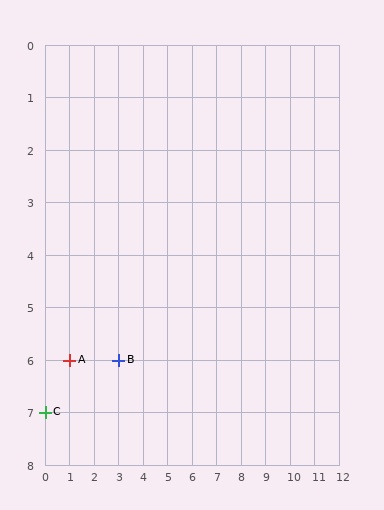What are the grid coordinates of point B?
Point B is at grid coordinates (3, 6).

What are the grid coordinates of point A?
Point A is at grid coordinates (1, 6).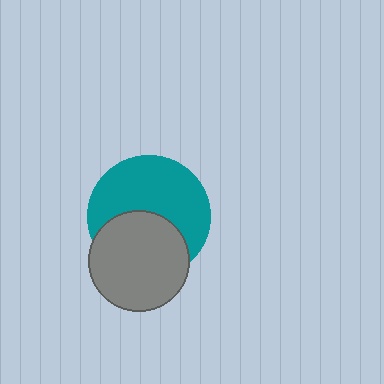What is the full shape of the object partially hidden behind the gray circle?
The partially hidden object is a teal circle.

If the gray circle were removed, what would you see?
You would see the complete teal circle.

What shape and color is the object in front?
The object in front is a gray circle.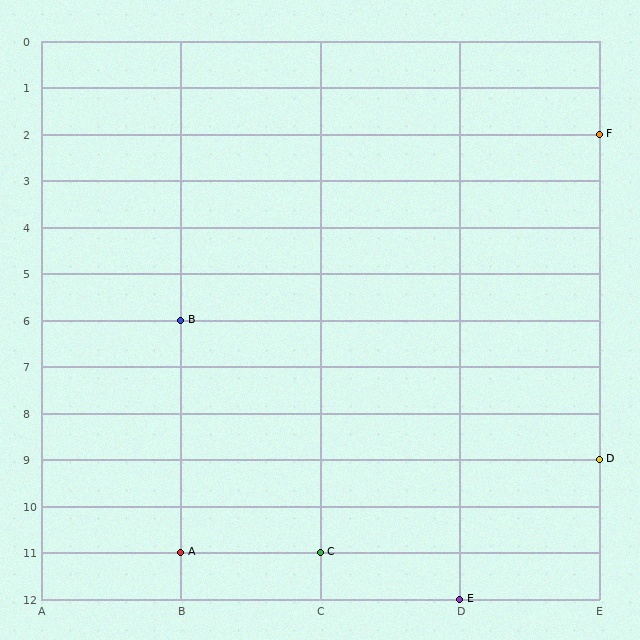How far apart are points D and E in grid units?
Points D and E are 1 column and 3 rows apart (about 3.2 grid units diagonally).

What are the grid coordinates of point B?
Point B is at grid coordinates (B, 6).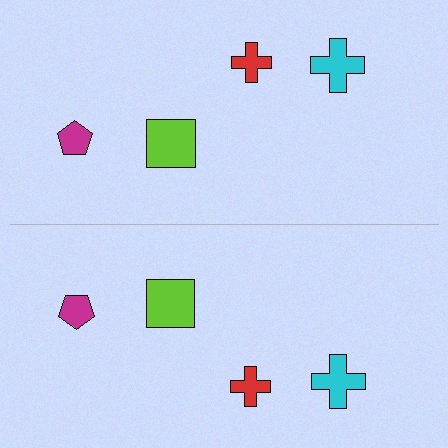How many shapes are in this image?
There are 8 shapes in this image.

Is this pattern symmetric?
Yes, this pattern has bilateral (reflection) symmetry.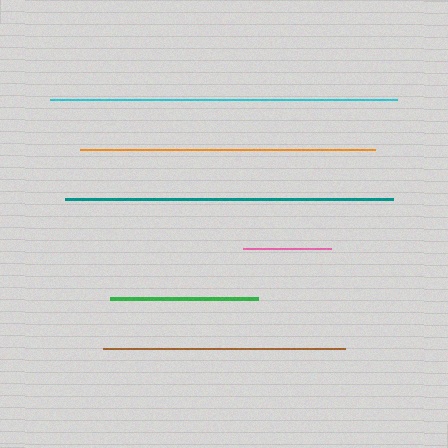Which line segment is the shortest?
The pink line is the shortest at approximately 88 pixels.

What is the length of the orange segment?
The orange segment is approximately 294 pixels long.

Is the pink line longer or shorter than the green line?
The green line is longer than the pink line.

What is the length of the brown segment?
The brown segment is approximately 242 pixels long.